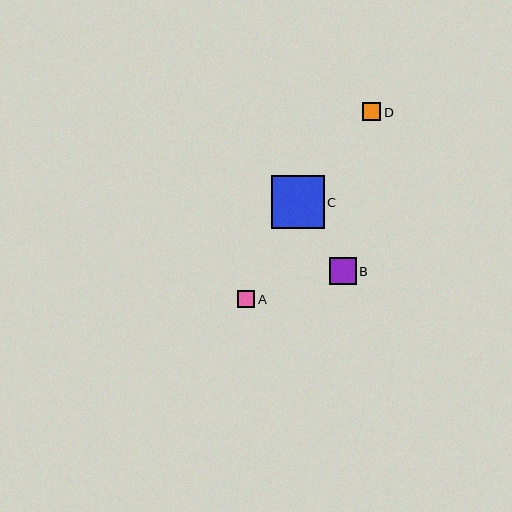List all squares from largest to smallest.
From largest to smallest: C, B, D, A.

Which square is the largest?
Square C is the largest with a size of approximately 53 pixels.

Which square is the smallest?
Square A is the smallest with a size of approximately 18 pixels.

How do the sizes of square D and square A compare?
Square D and square A are approximately the same size.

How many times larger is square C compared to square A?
Square C is approximately 3.0 times the size of square A.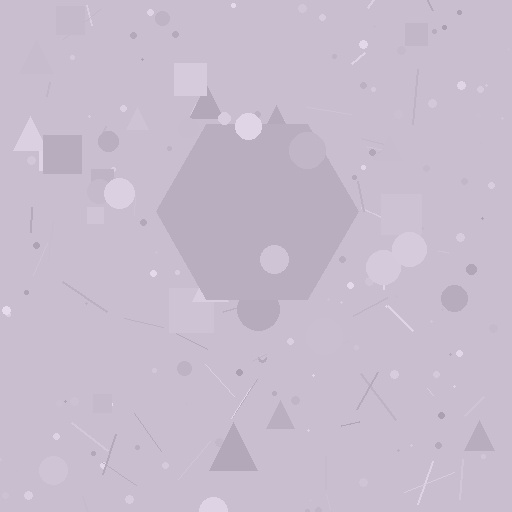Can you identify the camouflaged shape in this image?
The camouflaged shape is a hexagon.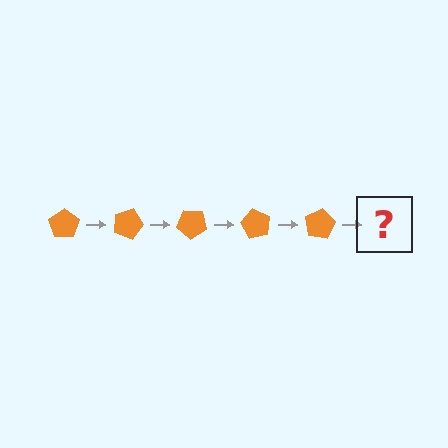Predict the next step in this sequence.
The next step is an orange pentagon rotated 100 degrees.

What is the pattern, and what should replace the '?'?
The pattern is that the pentagon rotates 20 degrees each step. The '?' should be an orange pentagon rotated 100 degrees.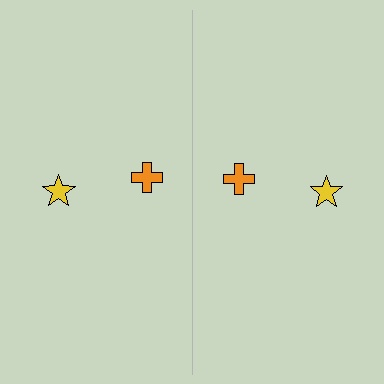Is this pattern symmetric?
Yes, this pattern has bilateral (reflection) symmetry.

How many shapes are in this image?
There are 4 shapes in this image.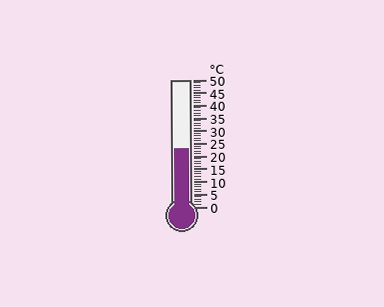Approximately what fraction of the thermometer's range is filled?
The thermometer is filled to approximately 45% of its range.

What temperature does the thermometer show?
The thermometer shows approximately 23°C.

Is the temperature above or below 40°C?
The temperature is below 40°C.